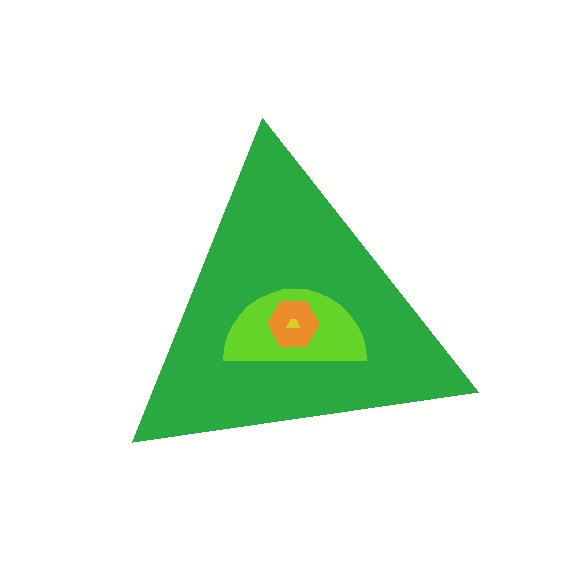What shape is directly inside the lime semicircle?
The orange hexagon.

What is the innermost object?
The yellow trapezoid.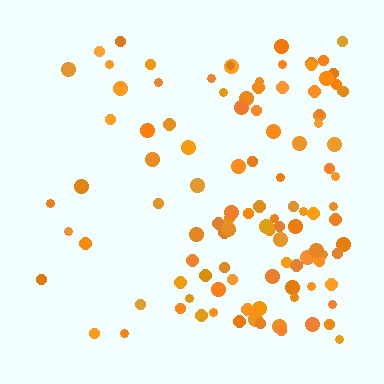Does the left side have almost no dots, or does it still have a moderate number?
Still a moderate number, just noticeably fewer than the right.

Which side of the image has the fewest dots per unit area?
The left.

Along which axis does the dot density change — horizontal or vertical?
Horizontal.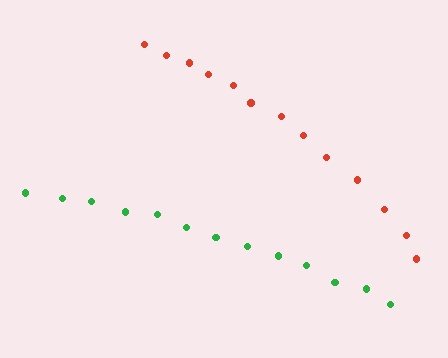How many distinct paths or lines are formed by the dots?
There are 2 distinct paths.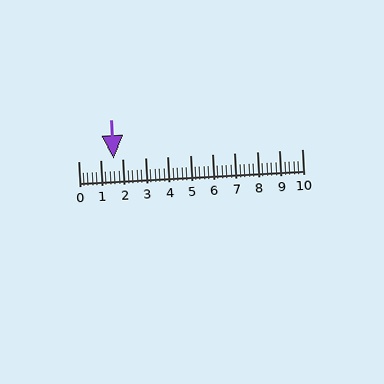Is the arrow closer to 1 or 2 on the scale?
The arrow is closer to 2.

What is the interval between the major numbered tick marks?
The major tick marks are spaced 1 units apart.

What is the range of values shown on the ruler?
The ruler shows values from 0 to 10.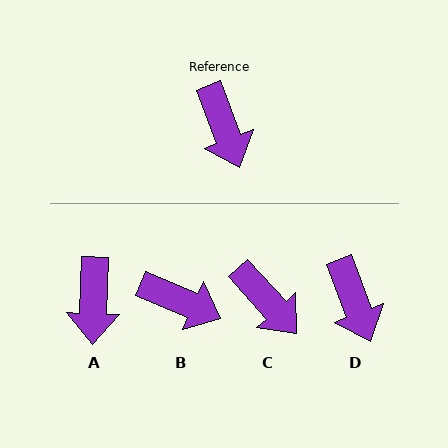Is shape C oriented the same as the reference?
No, it is off by about 21 degrees.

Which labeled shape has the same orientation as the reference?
D.